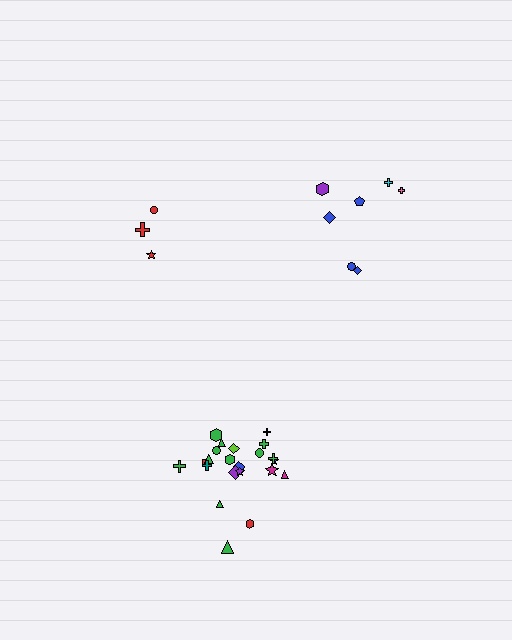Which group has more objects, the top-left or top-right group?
The top-right group.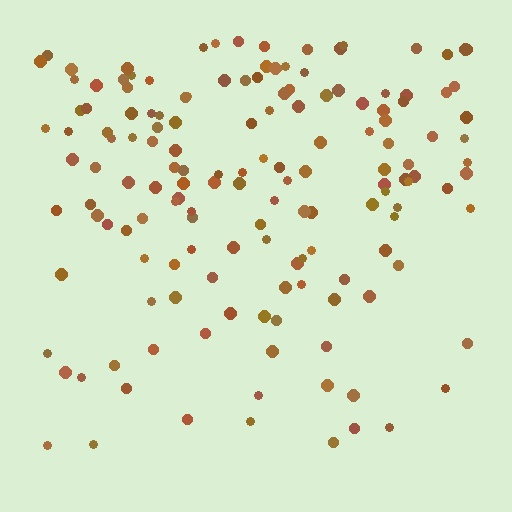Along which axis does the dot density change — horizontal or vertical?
Vertical.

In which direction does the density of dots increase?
From bottom to top, with the top side densest.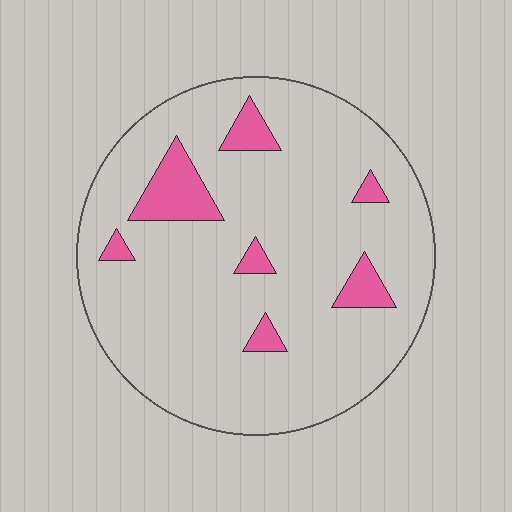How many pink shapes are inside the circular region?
7.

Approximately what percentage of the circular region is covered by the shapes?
Approximately 10%.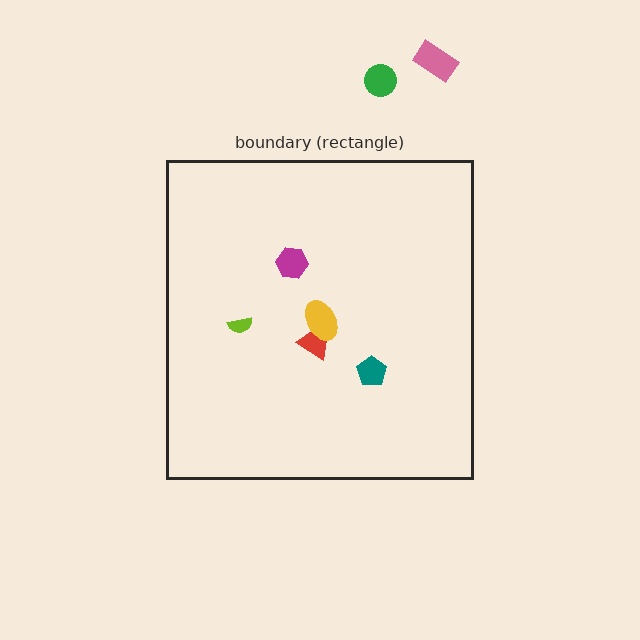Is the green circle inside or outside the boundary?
Outside.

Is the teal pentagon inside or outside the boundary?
Inside.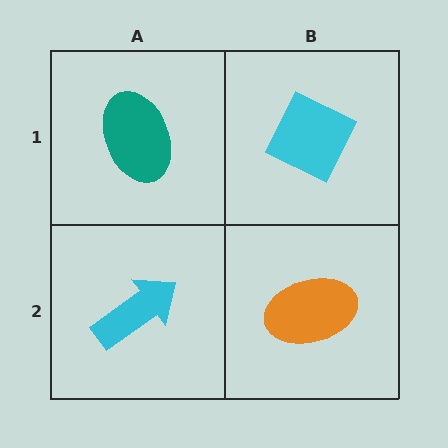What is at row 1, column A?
A teal ellipse.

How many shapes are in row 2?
2 shapes.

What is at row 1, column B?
A cyan diamond.